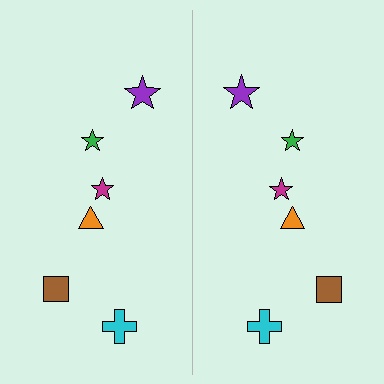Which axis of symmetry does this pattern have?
The pattern has a vertical axis of symmetry running through the center of the image.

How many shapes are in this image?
There are 12 shapes in this image.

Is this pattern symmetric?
Yes, this pattern has bilateral (reflection) symmetry.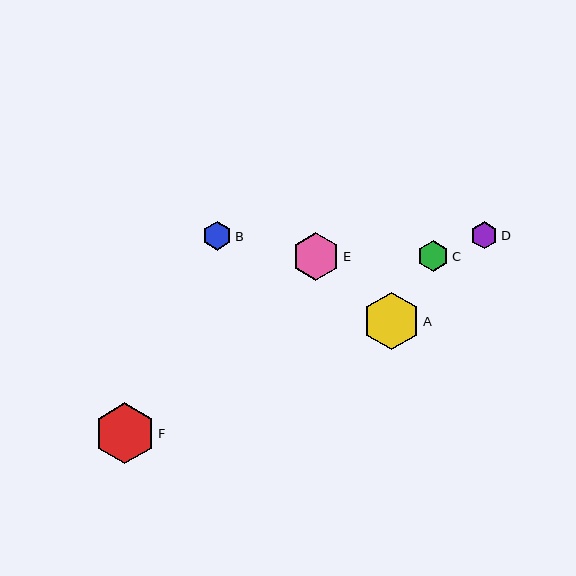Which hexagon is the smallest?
Hexagon D is the smallest with a size of approximately 27 pixels.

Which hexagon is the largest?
Hexagon F is the largest with a size of approximately 61 pixels.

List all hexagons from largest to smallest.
From largest to smallest: F, A, E, C, B, D.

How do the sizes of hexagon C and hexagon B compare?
Hexagon C and hexagon B are approximately the same size.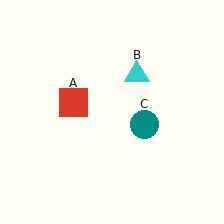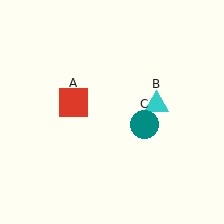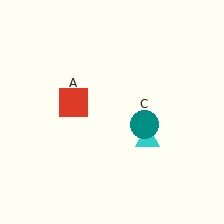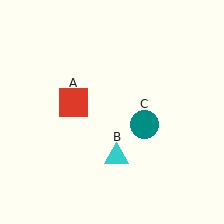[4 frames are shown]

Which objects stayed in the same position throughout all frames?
Red square (object A) and teal circle (object C) remained stationary.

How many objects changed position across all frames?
1 object changed position: cyan triangle (object B).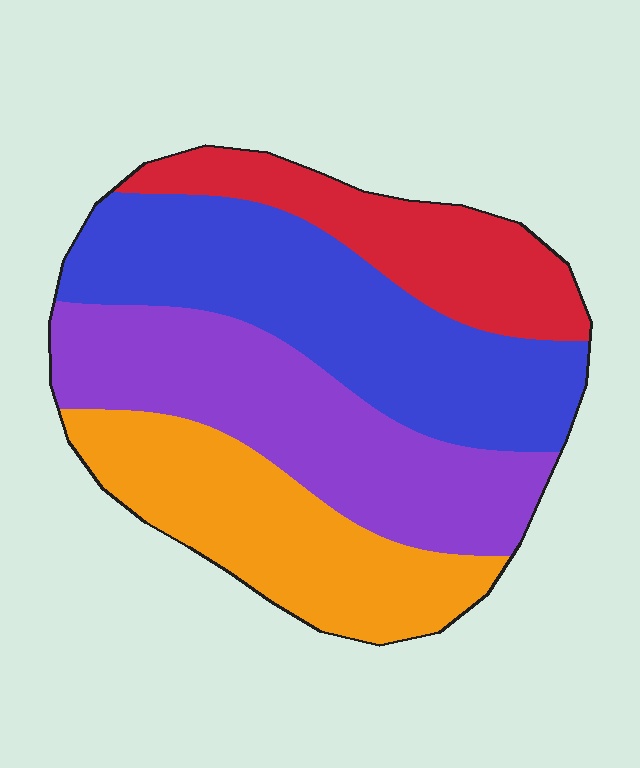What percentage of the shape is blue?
Blue covers 31% of the shape.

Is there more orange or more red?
Orange.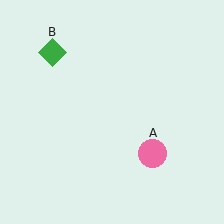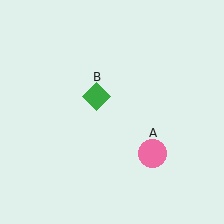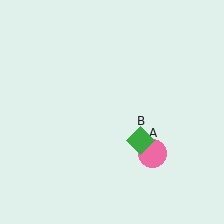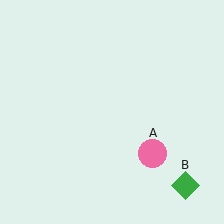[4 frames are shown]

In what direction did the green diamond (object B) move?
The green diamond (object B) moved down and to the right.